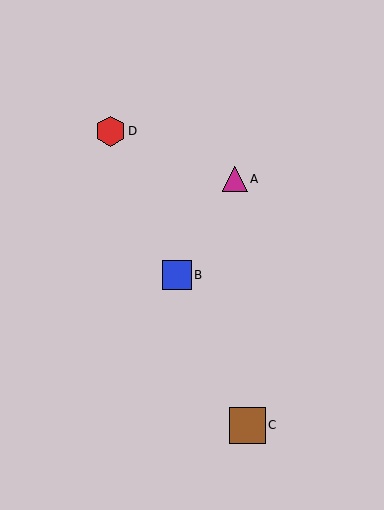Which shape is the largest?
The brown square (labeled C) is the largest.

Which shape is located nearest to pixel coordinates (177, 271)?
The blue square (labeled B) at (177, 275) is nearest to that location.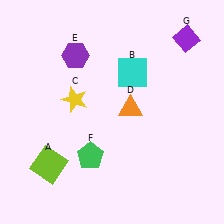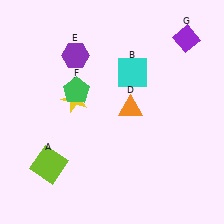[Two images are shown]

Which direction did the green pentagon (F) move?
The green pentagon (F) moved up.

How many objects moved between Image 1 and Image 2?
1 object moved between the two images.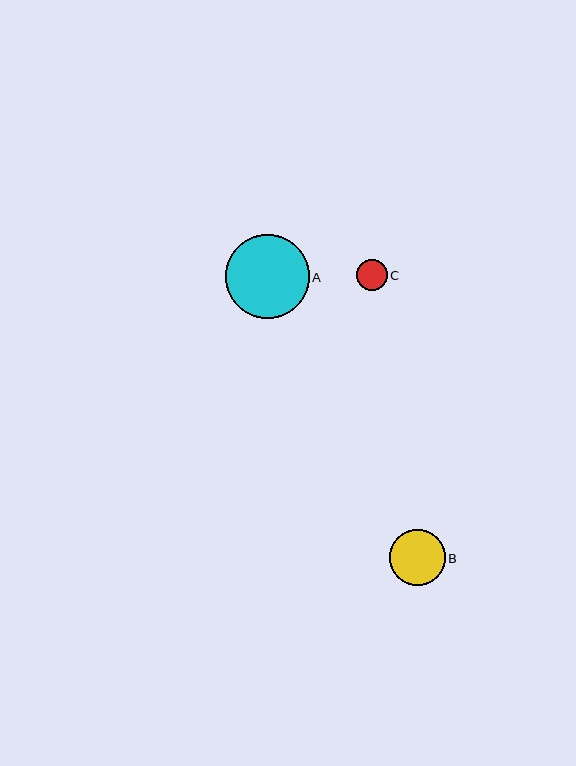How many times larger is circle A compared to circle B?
Circle A is approximately 1.5 times the size of circle B.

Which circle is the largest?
Circle A is the largest with a size of approximately 84 pixels.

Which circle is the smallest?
Circle C is the smallest with a size of approximately 31 pixels.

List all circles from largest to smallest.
From largest to smallest: A, B, C.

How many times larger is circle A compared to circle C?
Circle A is approximately 2.7 times the size of circle C.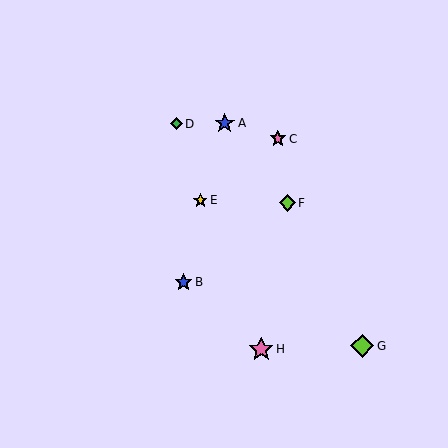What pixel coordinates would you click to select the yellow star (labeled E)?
Click at (200, 200) to select the yellow star E.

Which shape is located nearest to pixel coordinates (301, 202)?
The lime diamond (labeled F) at (287, 203) is nearest to that location.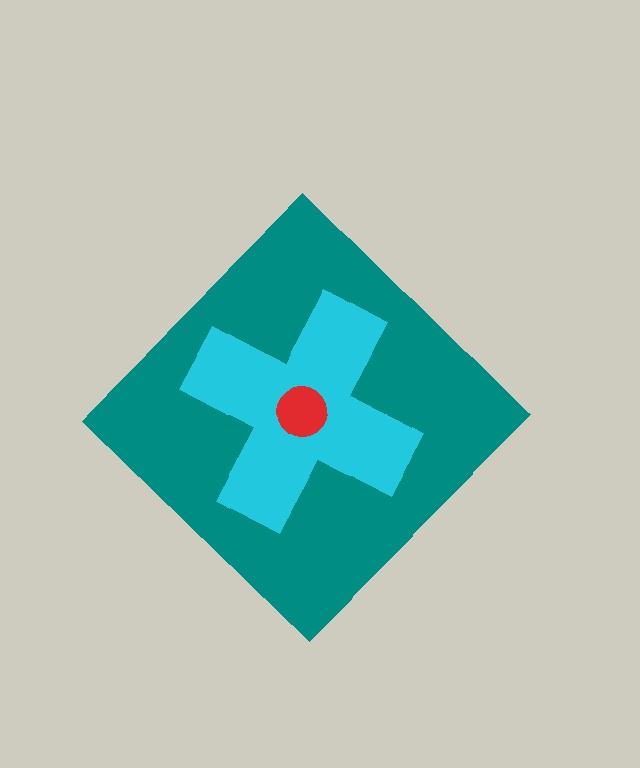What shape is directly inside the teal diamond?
The cyan cross.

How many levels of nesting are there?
3.